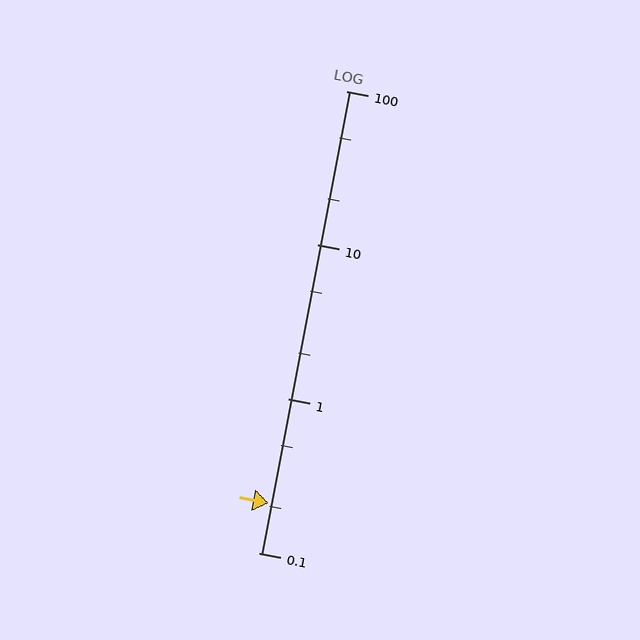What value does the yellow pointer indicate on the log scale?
The pointer indicates approximately 0.21.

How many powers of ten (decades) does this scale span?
The scale spans 3 decades, from 0.1 to 100.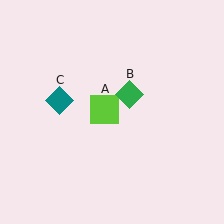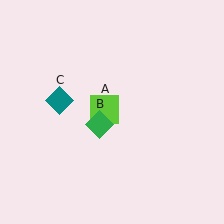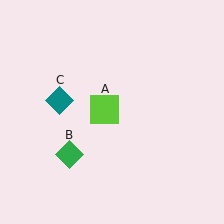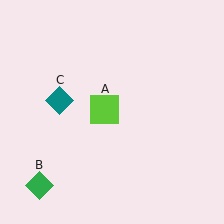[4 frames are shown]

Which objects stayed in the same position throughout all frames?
Lime square (object A) and teal diamond (object C) remained stationary.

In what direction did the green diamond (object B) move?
The green diamond (object B) moved down and to the left.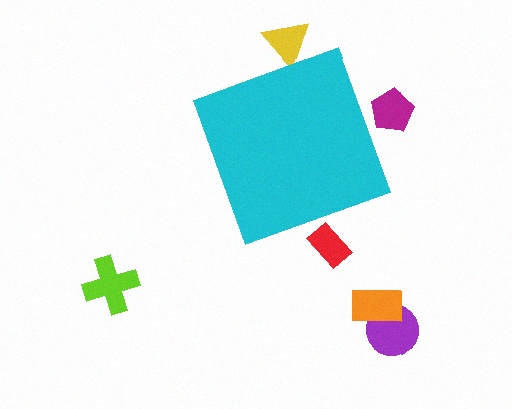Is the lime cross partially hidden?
No, the lime cross is fully visible.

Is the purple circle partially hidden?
No, the purple circle is fully visible.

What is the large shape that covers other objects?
A cyan diamond.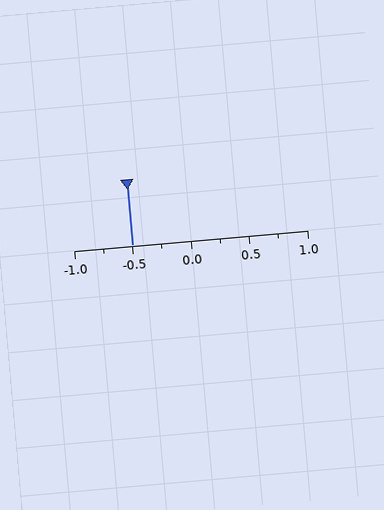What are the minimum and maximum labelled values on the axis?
The axis runs from -1.0 to 1.0.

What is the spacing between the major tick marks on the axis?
The major ticks are spaced 0.5 apart.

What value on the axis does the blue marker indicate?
The marker indicates approximately -0.5.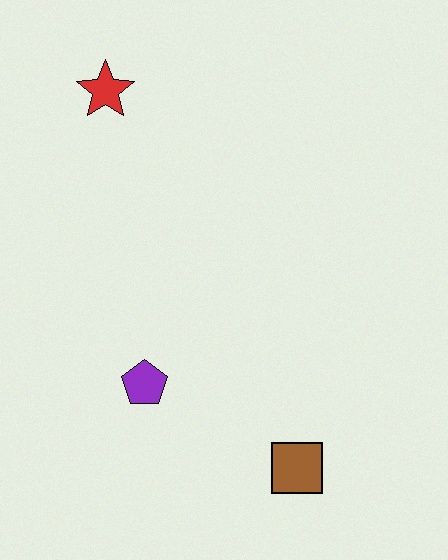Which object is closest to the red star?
The purple pentagon is closest to the red star.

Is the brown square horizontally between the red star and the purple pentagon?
No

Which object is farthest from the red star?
The brown square is farthest from the red star.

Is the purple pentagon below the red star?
Yes